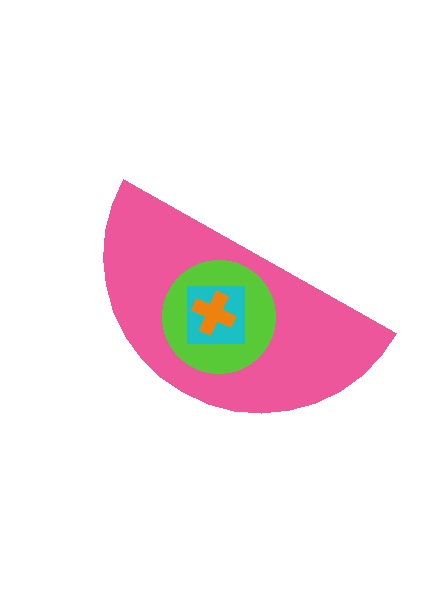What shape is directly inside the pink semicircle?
The lime circle.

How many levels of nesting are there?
4.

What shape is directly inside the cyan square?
The orange cross.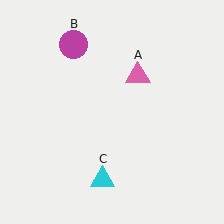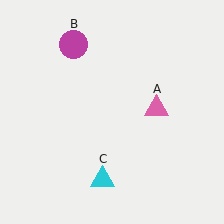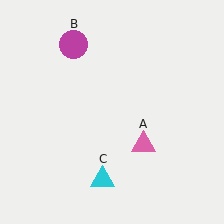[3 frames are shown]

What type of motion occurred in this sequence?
The pink triangle (object A) rotated clockwise around the center of the scene.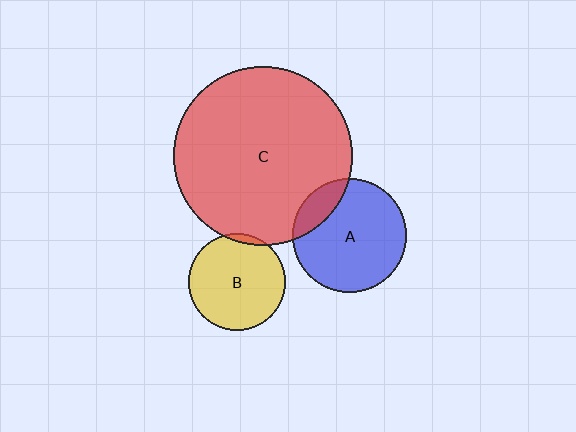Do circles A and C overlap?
Yes.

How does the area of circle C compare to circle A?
Approximately 2.5 times.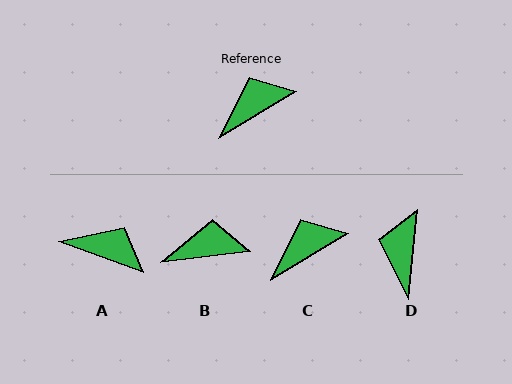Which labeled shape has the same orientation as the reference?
C.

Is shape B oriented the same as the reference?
No, it is off by about 24 degrees.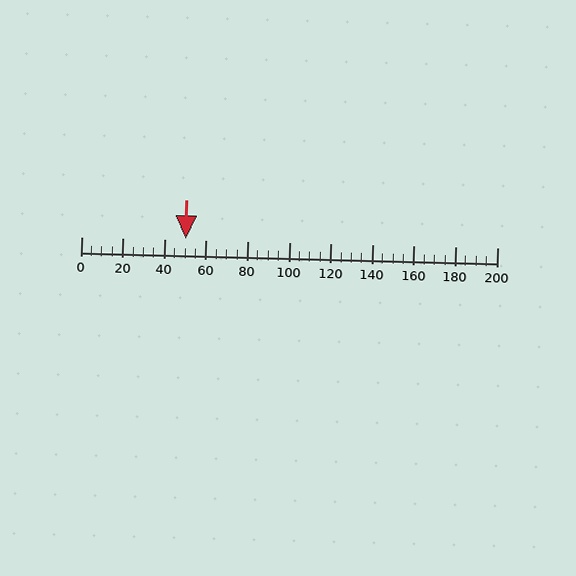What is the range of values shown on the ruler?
The ruler shows values from 0 to 200.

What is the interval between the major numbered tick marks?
The major tick marks are spaced 20 units apart.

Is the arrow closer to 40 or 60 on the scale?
The arrow is closer to 60.